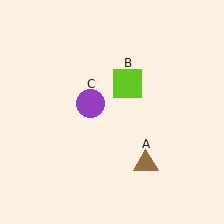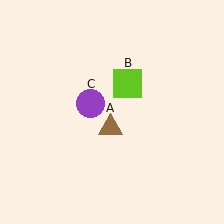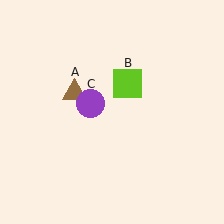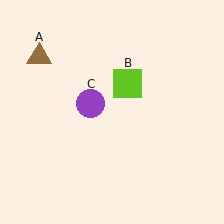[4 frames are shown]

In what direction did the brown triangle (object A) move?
The brown triangle (object A) moved up and to the left.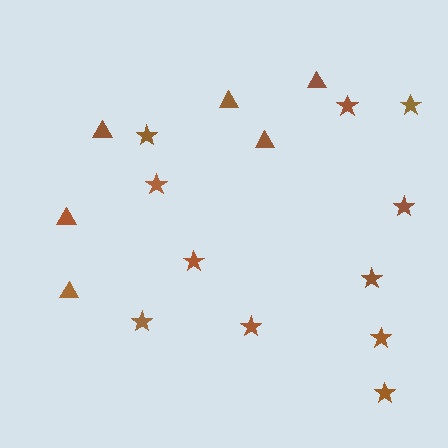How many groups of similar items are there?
There are 2 groups: one group of stars (11) and one group of triangles (6).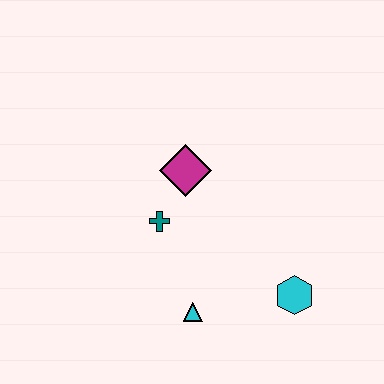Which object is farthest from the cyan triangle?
The magenta diamond is farthest from the cyan triangle.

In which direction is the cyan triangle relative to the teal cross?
The cyan triangle is below the teal cross.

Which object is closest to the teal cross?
The magenta diamond is closest to the teal cross.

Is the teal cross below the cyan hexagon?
No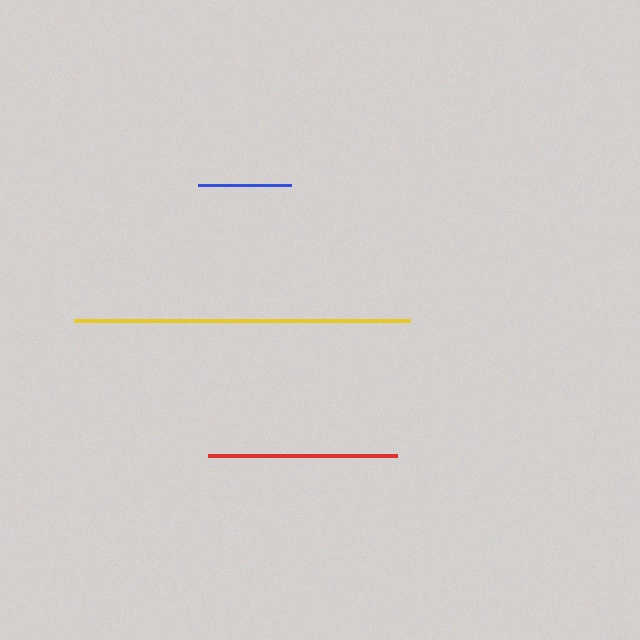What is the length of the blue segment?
The blue segment is approximately 93 pixels long.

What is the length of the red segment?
The red segment is approximately 189 pixels long.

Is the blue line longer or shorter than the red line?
The red line is longer than the blue line.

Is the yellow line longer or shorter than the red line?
The yellow line is longer than the red line.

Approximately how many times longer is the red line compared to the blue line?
The red line is approximately 2.0 times the length of the blue line.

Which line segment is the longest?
The yellow line is the longest at approximately 336 pixels.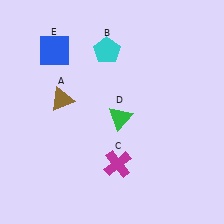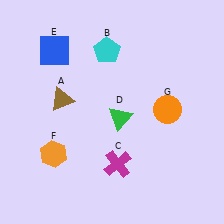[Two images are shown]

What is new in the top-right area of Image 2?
An orange circle (G) was added in the top-right area of Image 2.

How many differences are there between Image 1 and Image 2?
There are 2 differences between the two images.